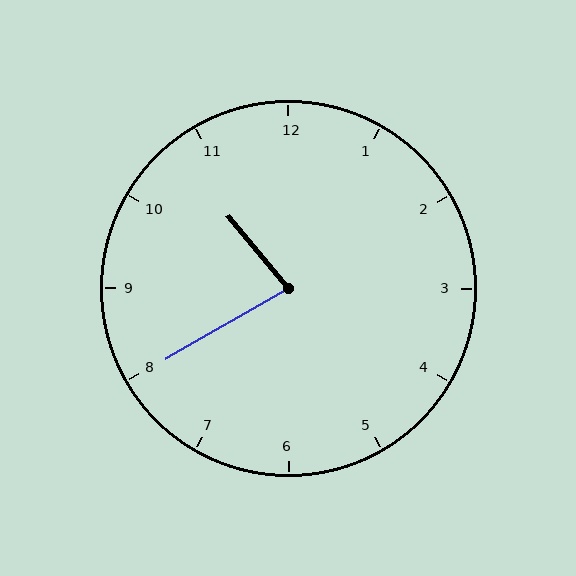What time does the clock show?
10:40.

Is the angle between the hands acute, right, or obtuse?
It is acute.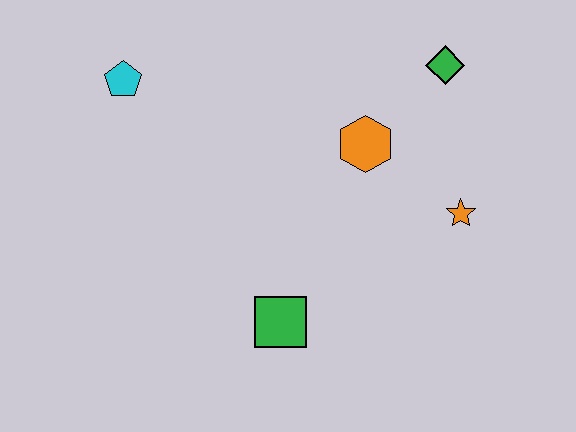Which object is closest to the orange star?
The orange hexagon is closest to the orange star.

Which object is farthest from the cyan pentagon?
The orange star is farthest from the cyan pentagon.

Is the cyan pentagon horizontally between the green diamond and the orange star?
No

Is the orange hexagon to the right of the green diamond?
No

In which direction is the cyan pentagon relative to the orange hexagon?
The cyan pentagon is to the left of the orange hexagon.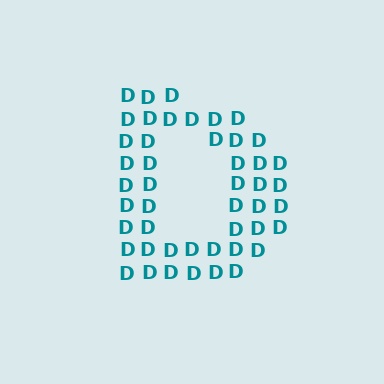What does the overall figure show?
The overall figure shows the letter D.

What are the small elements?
The small elements are letter D's.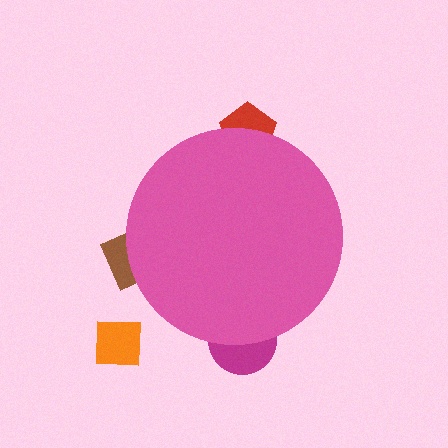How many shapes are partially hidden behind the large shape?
3 shapes are partially hidden.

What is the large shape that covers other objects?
A pink circle.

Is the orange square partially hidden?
No, the orange square is fully visible.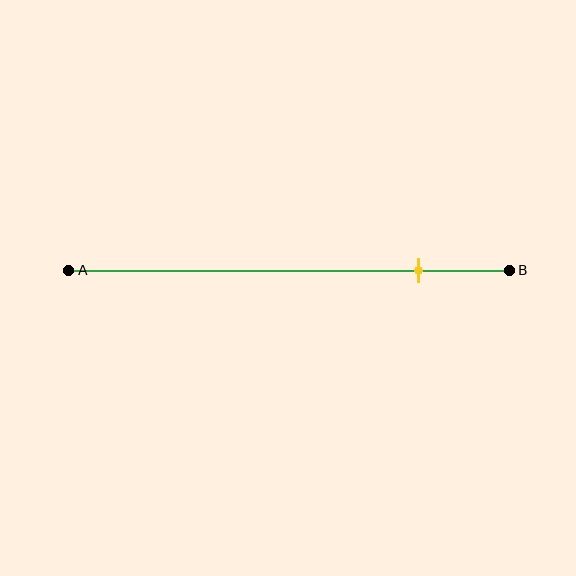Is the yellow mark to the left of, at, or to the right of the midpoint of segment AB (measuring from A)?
The yellow mark is to the right of the midpoint of segment AB.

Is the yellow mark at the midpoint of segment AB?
No, the mark is at about 80% from A, not at the 50% midpoint.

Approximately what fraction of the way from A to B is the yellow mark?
The yellow mark is approximately 80% of the way from A to B.